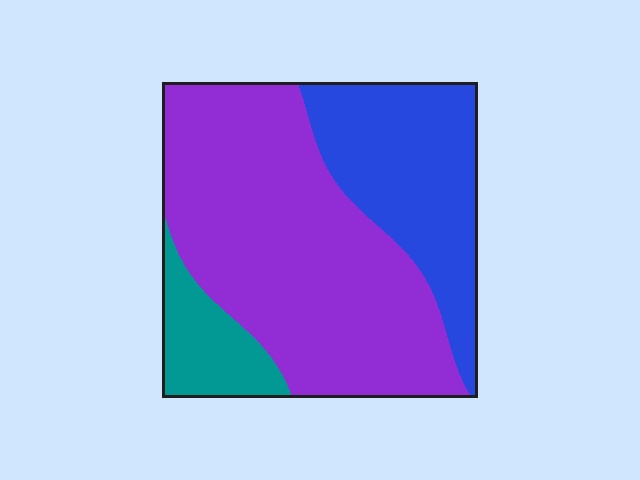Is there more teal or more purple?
Purple.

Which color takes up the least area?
Teal, at roughly 10%.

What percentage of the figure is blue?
Blue covers roughly 30% of the figure.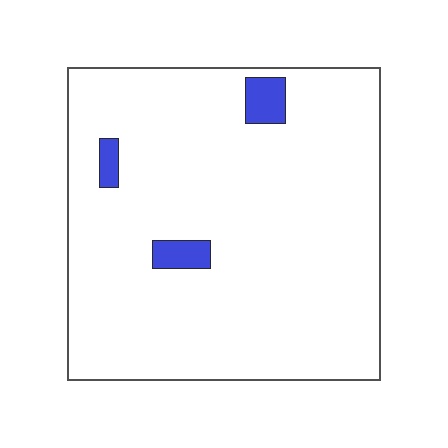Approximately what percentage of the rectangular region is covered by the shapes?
Approximately 5%.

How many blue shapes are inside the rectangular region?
3.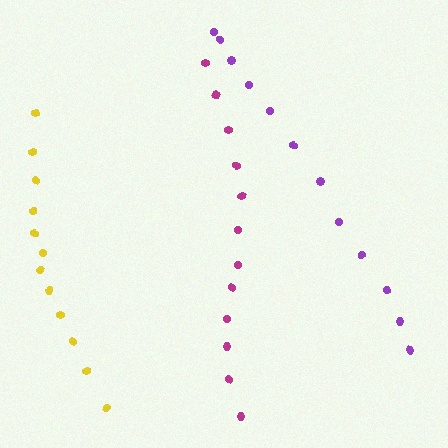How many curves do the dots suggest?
There are 3 distinct paths.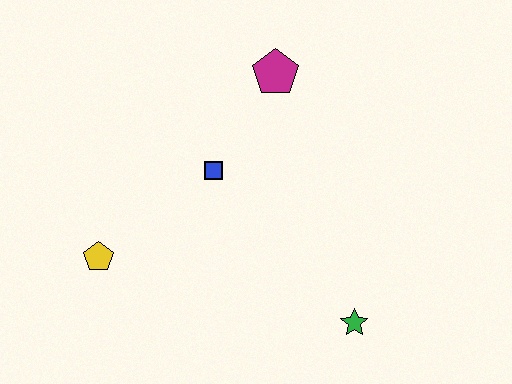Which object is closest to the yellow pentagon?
The blue square is closest to the yellow pentagon.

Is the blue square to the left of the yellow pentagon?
No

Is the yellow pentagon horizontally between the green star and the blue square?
No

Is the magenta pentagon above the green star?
Yes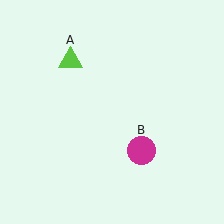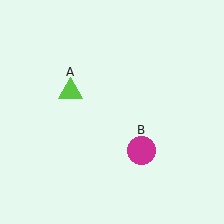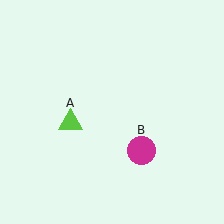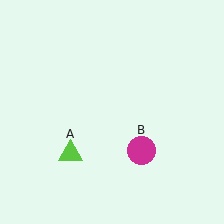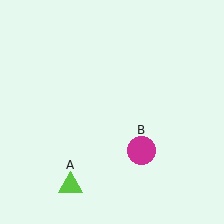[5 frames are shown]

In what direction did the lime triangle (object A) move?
The lime triangle (object A) moved down.